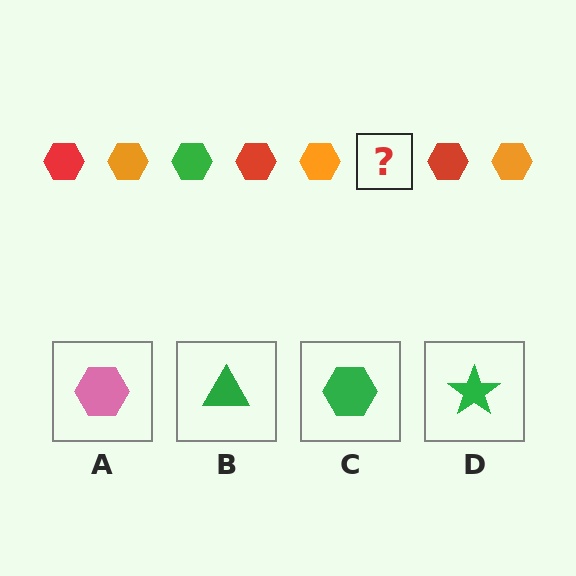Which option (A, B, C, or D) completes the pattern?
C.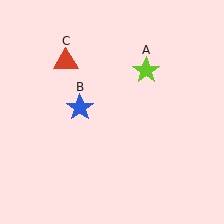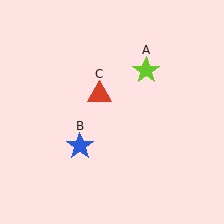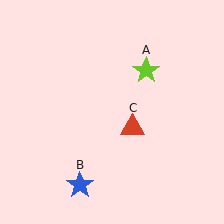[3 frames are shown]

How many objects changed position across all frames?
2 objects changed position: blue star (object B), red triangle (object C).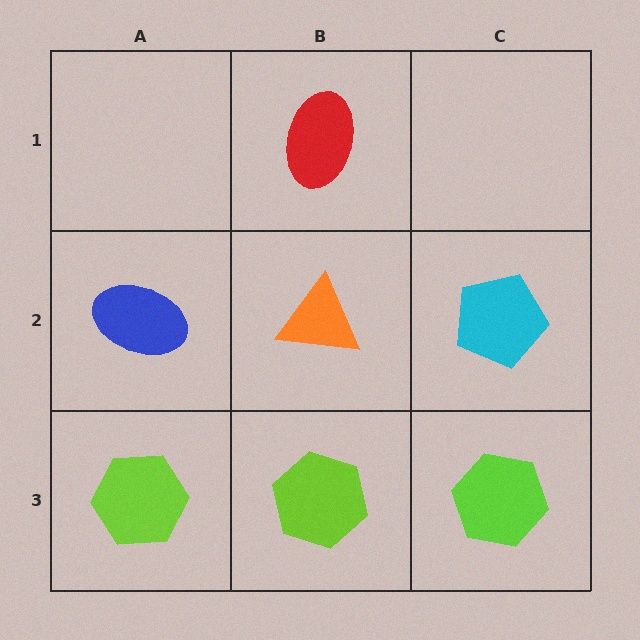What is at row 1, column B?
A red ellipse.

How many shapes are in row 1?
1 shape.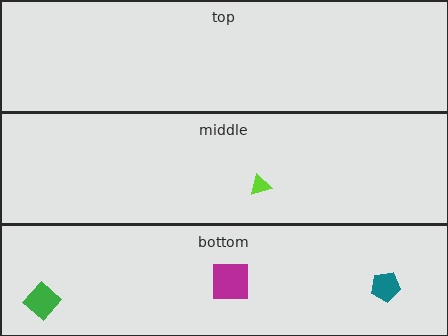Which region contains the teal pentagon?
The bottom region.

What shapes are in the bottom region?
The magenta square, the teal pentagon, the green diamond.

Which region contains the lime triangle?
The middle region.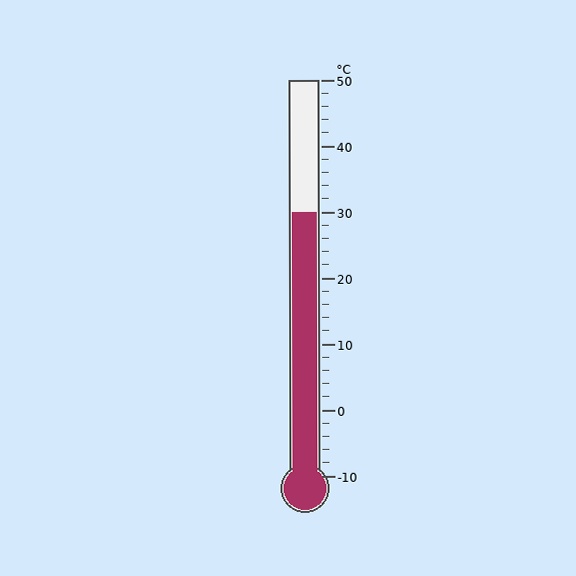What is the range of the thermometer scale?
The thermometer scale ranges from -10°C to 50°C.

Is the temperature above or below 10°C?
The temperature is above 10°C.